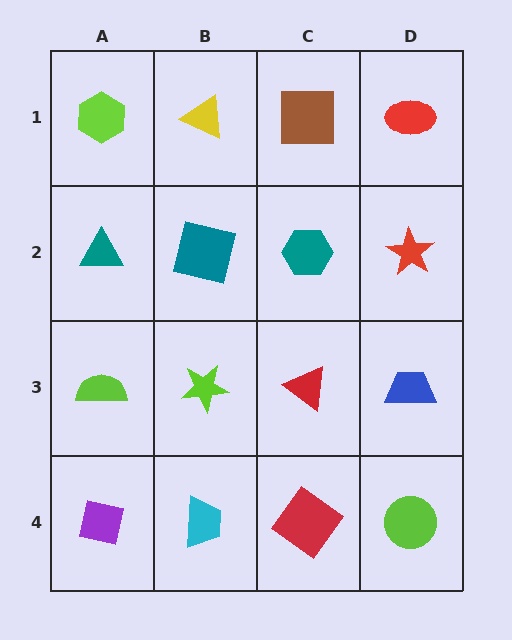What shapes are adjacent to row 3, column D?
A red star (row 2, column D), a lime circle (row 4, column D), a red triangle (row 3, column C).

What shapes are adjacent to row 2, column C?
A brown square (row 1, column C), a red triangle (row 3, column C), a teal square (row 2, column B), a red star (row 2, column D).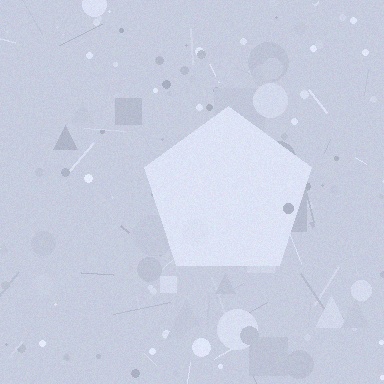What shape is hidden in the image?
A pentagon is hidden in the image.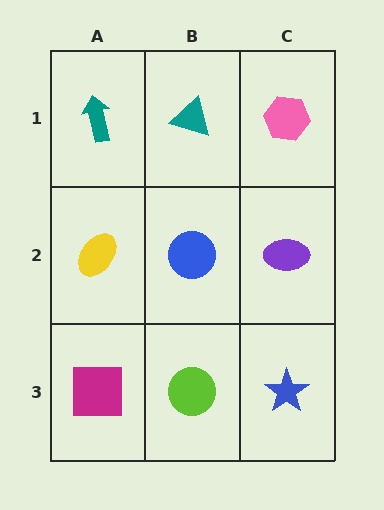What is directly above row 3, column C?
A purple ellipse.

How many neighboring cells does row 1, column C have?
2.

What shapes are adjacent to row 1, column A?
A yellow ellipse (row 2, column A), a teal triangle (row 1, column B).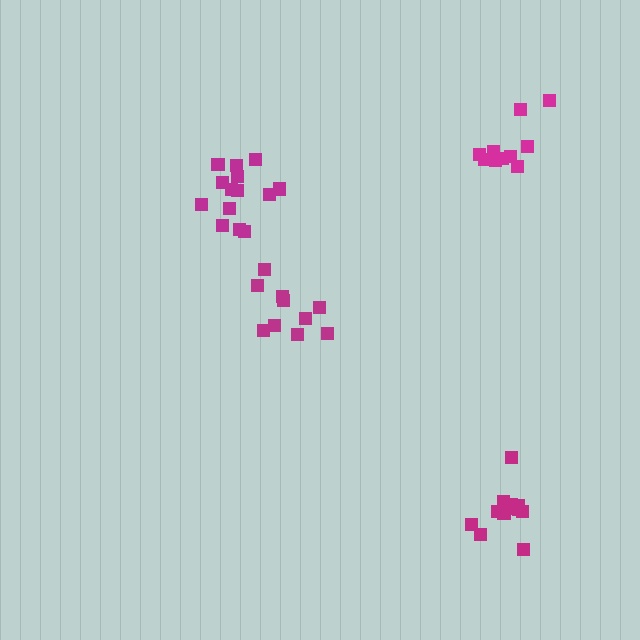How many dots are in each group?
Group 1: 10 dots, Group 2: 12 dots, Group 3: 14 dots, Group 4: 10 dots (46 total).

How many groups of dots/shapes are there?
There are 4 groups.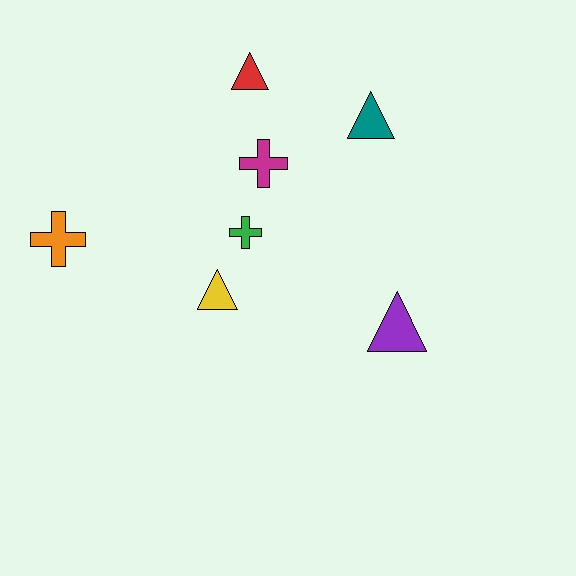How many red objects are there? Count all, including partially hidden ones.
There is 1 red object.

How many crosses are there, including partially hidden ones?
There are 3 crosses.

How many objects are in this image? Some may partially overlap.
There are 7 objects.